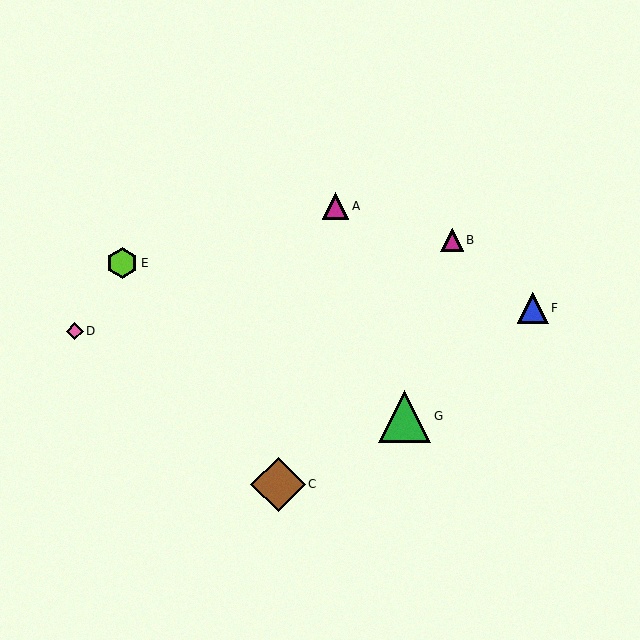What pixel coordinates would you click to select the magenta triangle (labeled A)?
Click at (336, 206) to select the magenta triangle A.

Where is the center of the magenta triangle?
The center of the magenta triangle is at (452, 240).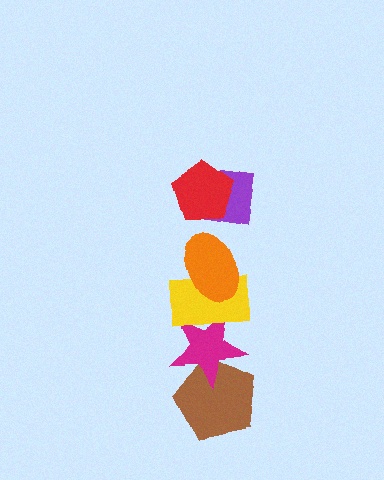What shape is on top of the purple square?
The red pentagon is on top of the purple square.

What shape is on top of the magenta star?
The yellow rectangle is on top of the magenta star.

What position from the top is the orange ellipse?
The orange ellipse is 3rd from the top.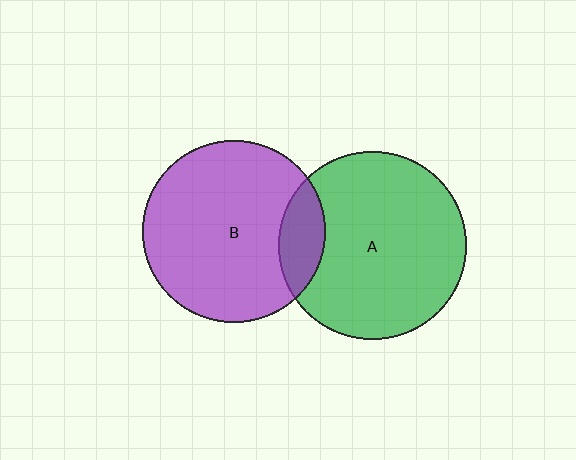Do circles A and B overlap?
Yes.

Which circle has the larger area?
Circle A (green).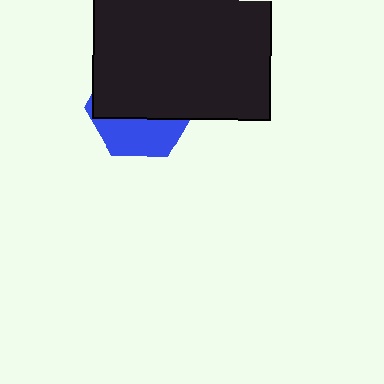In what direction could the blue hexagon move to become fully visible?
The blue hexagon could move down. That would shift it out from behind the black rectangle entirely.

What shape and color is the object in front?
The object in front is a black rectangle.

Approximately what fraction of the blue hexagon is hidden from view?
Roughly 63% of the blue hexagon is hidden behind the black rectangle.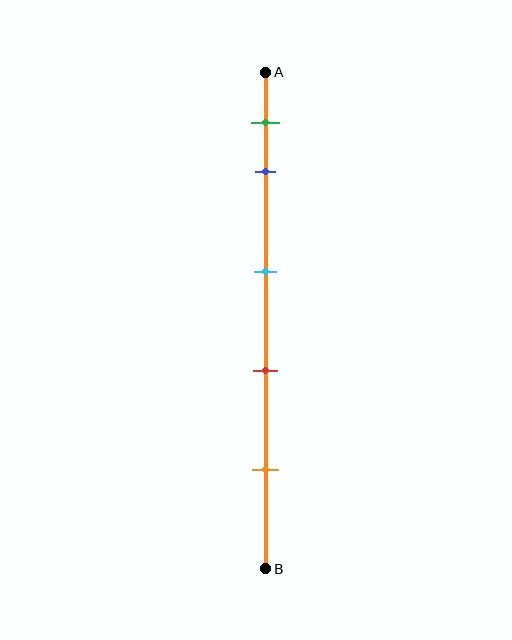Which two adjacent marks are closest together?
The green and blue marks are the closest adjacent pair.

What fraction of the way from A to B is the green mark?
The green mark is approximately 10% (0.1) of the way from A to B.